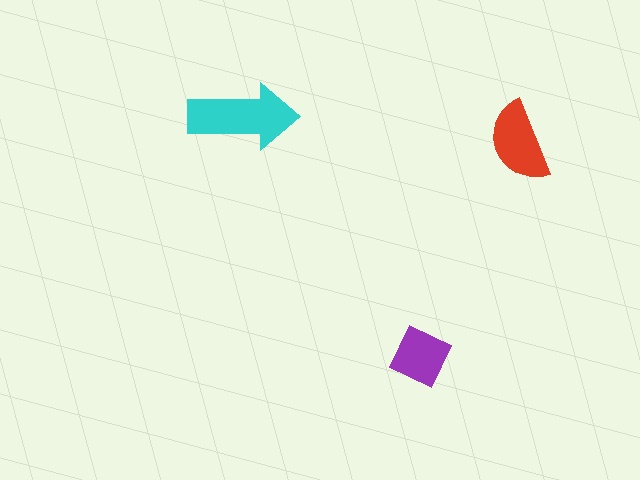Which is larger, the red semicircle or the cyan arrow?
The cyan arrow.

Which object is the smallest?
The purple square.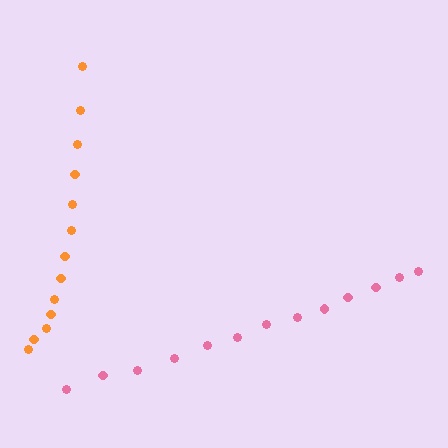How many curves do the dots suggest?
There are 2 distinct paths.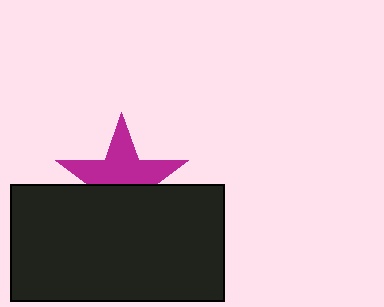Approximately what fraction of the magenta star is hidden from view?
Roughly 43% of the magenta star is hidden behind the black rectangle.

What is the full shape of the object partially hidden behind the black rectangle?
The partially hidden object is a magenta star.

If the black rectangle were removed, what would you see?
You would see the complete magenta star.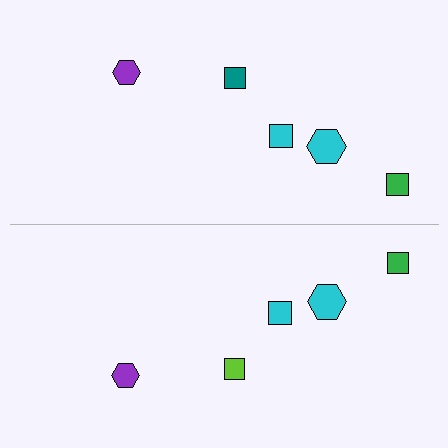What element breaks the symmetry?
The lime square on the bottom side breaks the symmetry — its mirror counterpart is teal.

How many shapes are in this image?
There are 10 shapes in this image.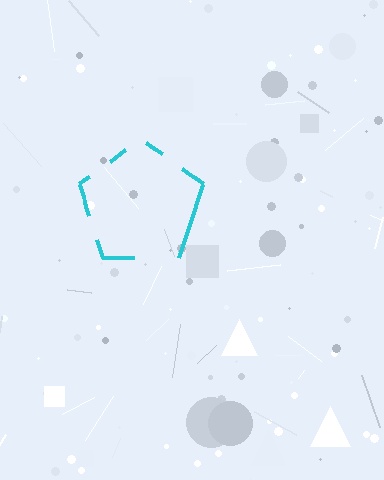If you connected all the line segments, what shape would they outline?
They would outline a pentagon.